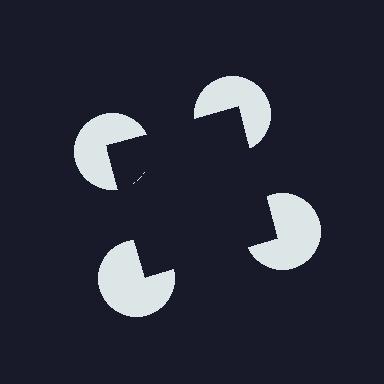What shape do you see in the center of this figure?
An illusory square — its edges are inferred from the aligned wedge cuts in the pac-man discs, not physically drawn.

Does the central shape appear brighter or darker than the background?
It typically appears slightly darker than the background, even though no actual brightness change is drawn.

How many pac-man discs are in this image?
There are 4 — one at each vertex of the illusory square.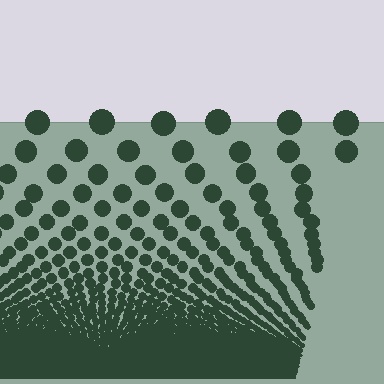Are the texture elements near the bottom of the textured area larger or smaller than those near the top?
Smaller. The gradient is inverted — elements near the bottom are smaller and denser.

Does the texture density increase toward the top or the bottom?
Density increases toward the bottom.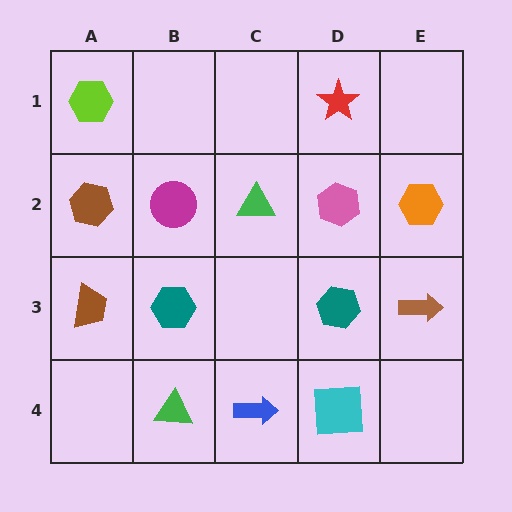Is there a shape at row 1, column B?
No, that cell is empty.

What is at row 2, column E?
An orange hexagon.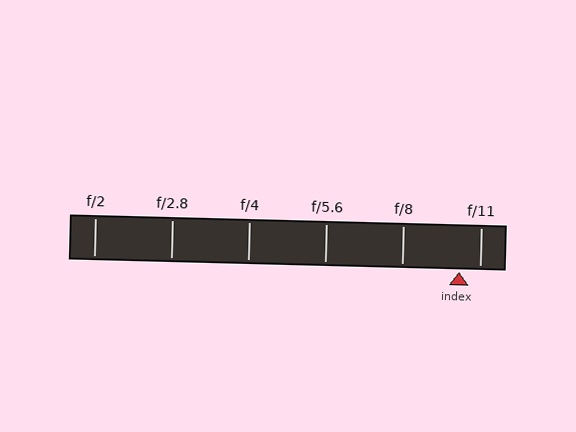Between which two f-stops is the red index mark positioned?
The index mark is between f/8 and f/11.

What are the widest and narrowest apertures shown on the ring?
The widest aperture shown is f/2 and the narrowest is f/11.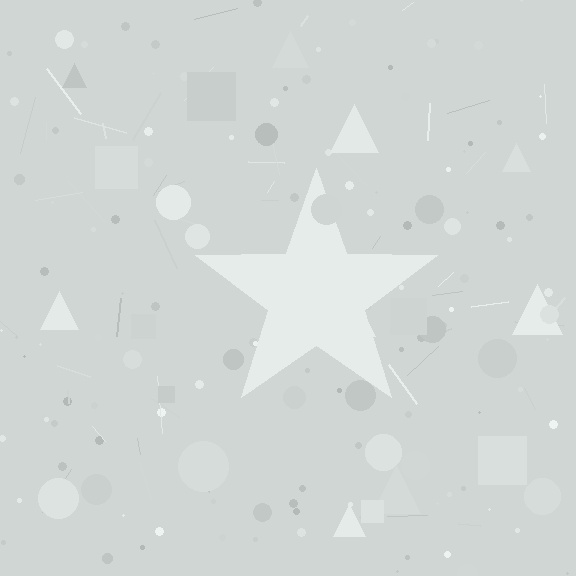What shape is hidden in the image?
A star is hidden in the image.